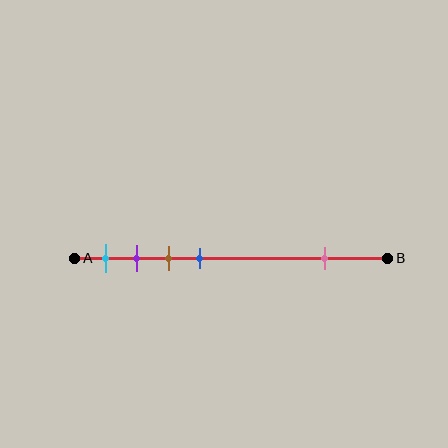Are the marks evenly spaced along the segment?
No, the marks are not evenly spaced.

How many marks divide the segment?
There are 5 marks dividing the segment.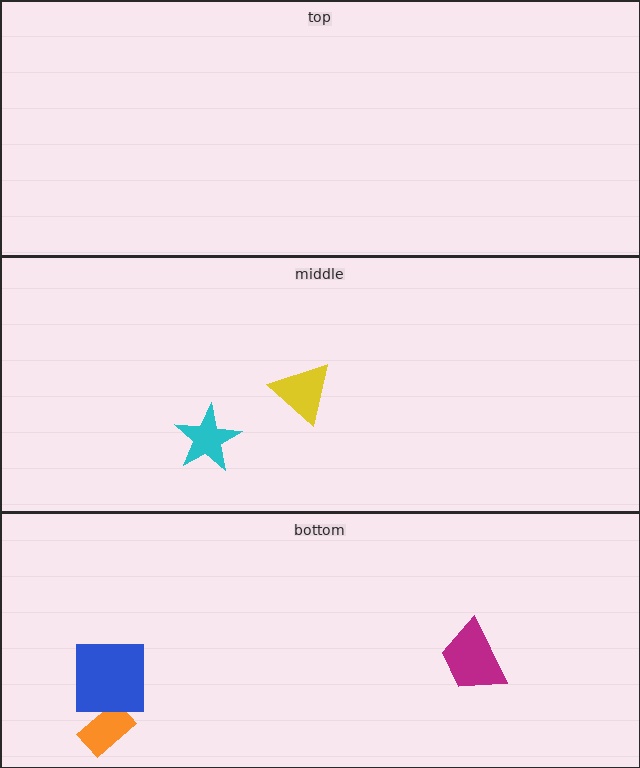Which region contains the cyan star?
The middle region.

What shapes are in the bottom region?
The magenta trapezoid, the orange rectangle, the blue square.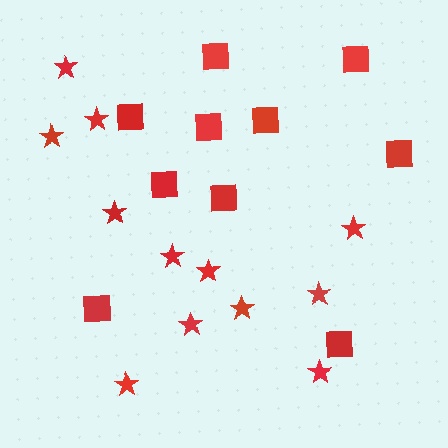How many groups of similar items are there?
There are 2 groups: one group of squares (10) and one group of stars (12).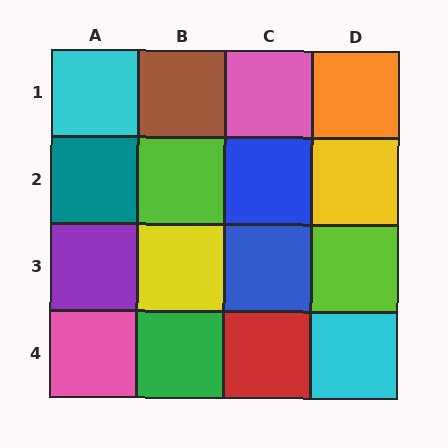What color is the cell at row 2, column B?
Lime.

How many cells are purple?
1 cell is purple.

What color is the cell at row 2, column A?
Teal.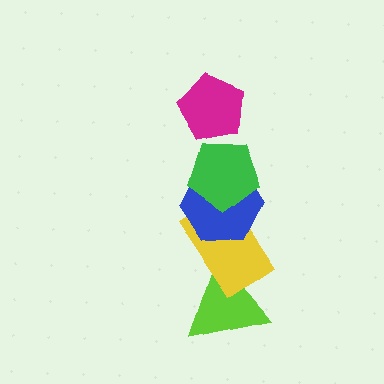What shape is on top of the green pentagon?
The magenta pentagon is on top of the green pentagon.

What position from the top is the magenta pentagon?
The magenta pentagon is 1st from the top.